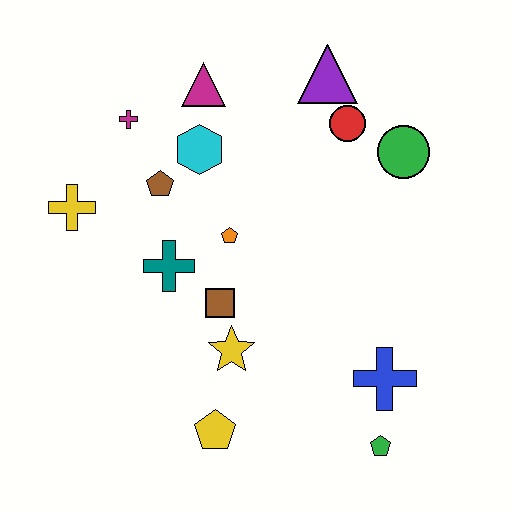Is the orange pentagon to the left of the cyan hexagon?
No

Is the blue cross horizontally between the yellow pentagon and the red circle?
No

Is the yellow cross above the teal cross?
Yes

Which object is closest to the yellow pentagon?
The yellow star is closest to the yellow pentagon.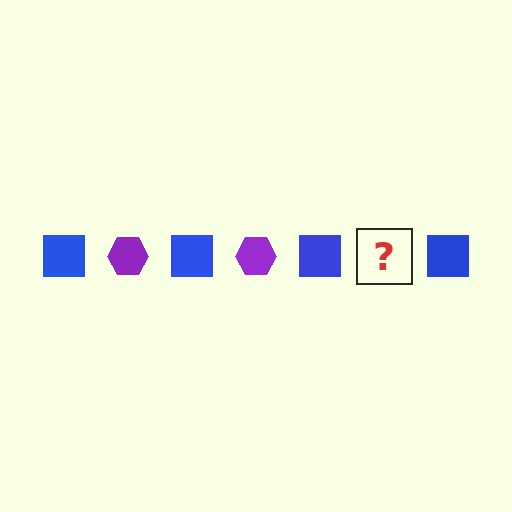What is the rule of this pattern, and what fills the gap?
The rule is that the pattern alternates between blue square and purple hexagon. The gap should be filled with a purple hexagon.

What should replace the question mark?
The question mark should be replaced with a purple hexagon.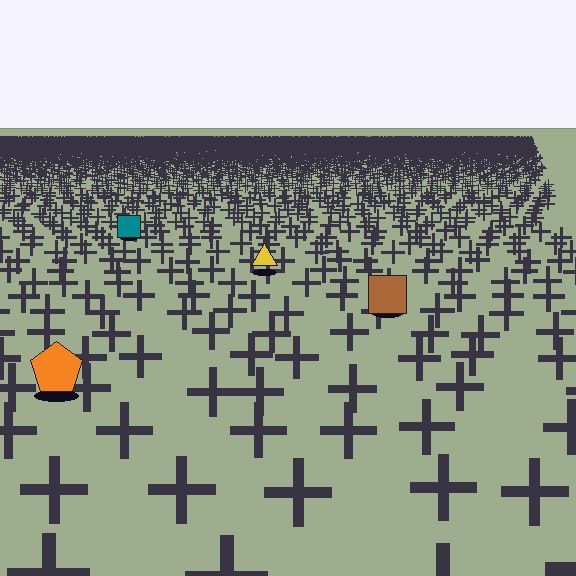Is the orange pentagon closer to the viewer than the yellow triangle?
Yes. The orange pentagon is closer — you can tell from the texture gradient: the ground texture is coarser near it.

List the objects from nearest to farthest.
From nearest to farthest: the orange pentagon, the brown square, the yellow triangle, the teal square.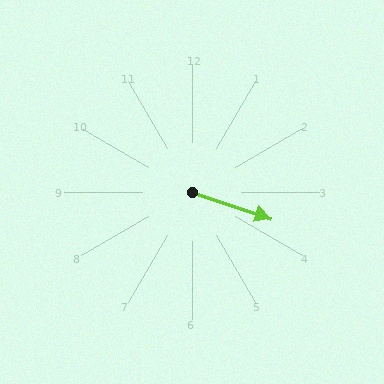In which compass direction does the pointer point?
East.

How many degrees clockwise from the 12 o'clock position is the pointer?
Approximately 108 degrees.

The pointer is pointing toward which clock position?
Roughly 4 o'clock.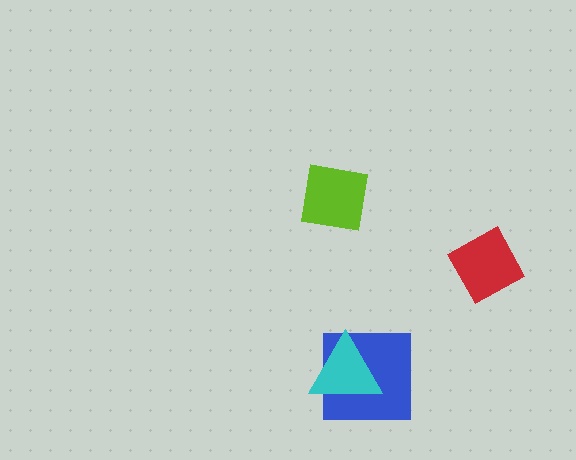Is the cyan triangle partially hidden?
No, no other shape covers it.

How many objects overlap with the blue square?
1 object overlaps with the blue square.